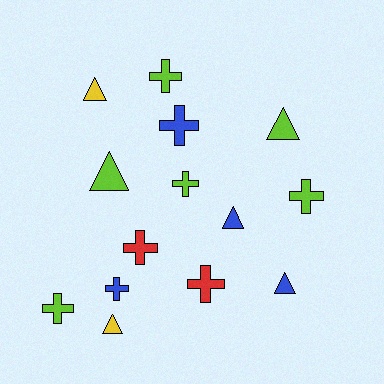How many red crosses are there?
There are 2 red crosses.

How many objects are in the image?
There are 14 objects.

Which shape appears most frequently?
Cross, with 8 objects.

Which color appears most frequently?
Lime, with 6 objects.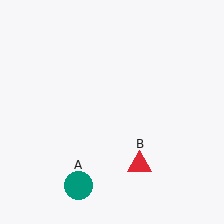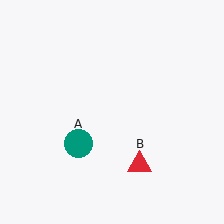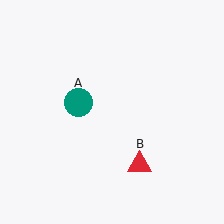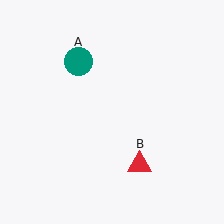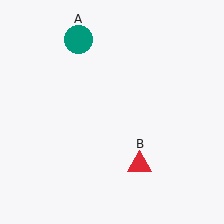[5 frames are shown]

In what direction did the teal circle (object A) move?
The teal circle (object A) moved up.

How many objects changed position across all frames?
1 object changed position: teal circle (object A).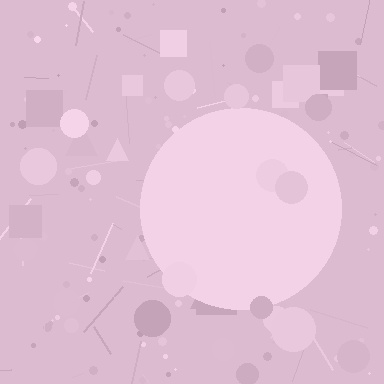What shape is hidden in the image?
A circle is hidden in the image.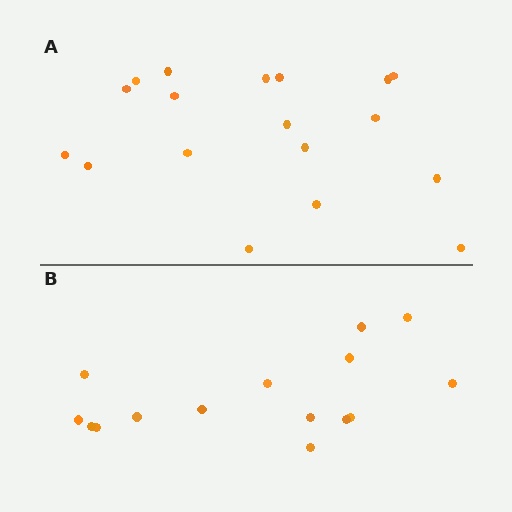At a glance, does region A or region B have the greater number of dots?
Region A (the top region) has more dots.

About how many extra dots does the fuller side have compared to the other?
Region A has just a few more — roughly 2 or 3 more dots than region B.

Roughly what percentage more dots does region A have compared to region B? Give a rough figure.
About 20% more.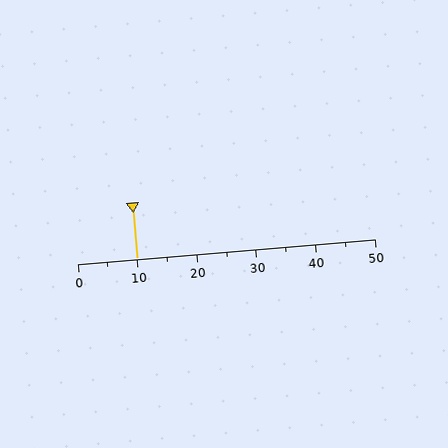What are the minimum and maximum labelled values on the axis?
The axis runs from 0 to 50.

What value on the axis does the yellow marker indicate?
The marker indicates approximately 10.